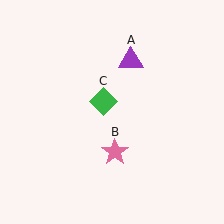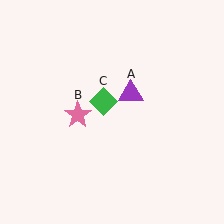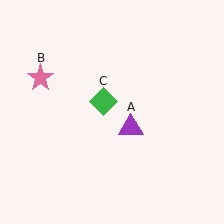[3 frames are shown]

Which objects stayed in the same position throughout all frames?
Green diamond (object C) remained stationary.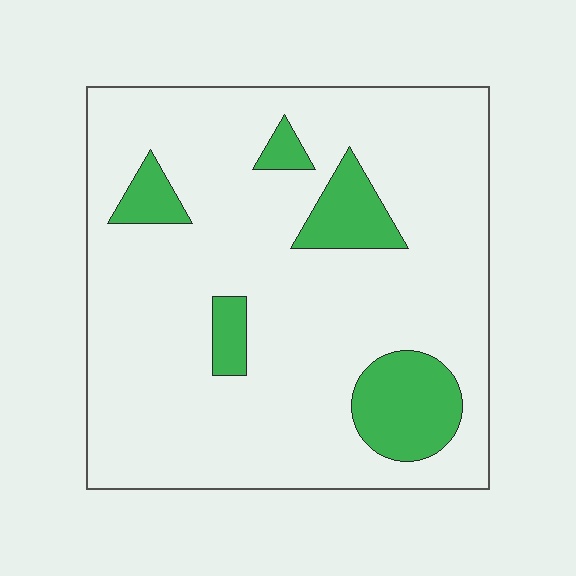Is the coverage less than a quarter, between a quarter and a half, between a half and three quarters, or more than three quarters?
Less than a quarter.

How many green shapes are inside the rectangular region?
5.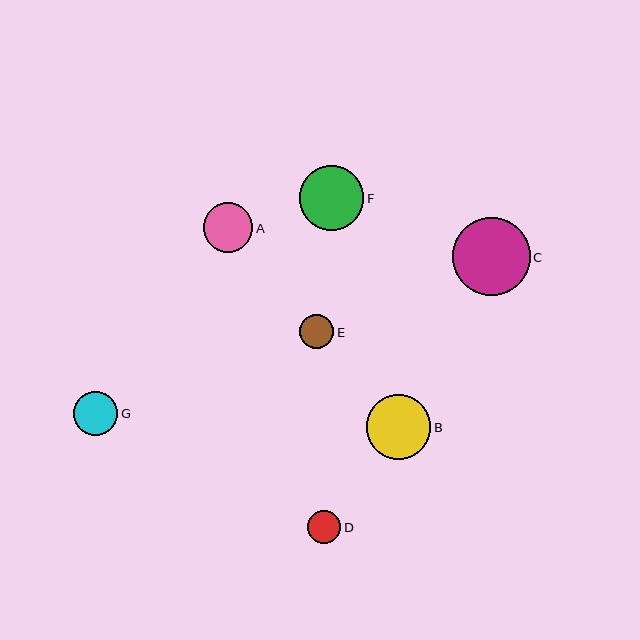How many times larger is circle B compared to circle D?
Circle B is approximately 1.9 times the size of circle D.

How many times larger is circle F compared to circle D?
Circle F is approximately 1.9 times the size of circle D.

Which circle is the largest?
Circle C is the largest with a size of approximately 78 pixels.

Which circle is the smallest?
Circle D is the smallest with a size of approximately 33 pixels.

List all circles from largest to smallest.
From largest to smallest: C, B, F, A, G, E, D.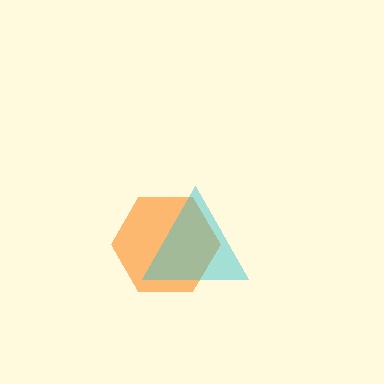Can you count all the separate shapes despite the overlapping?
Yes, there are 2 separate shapes.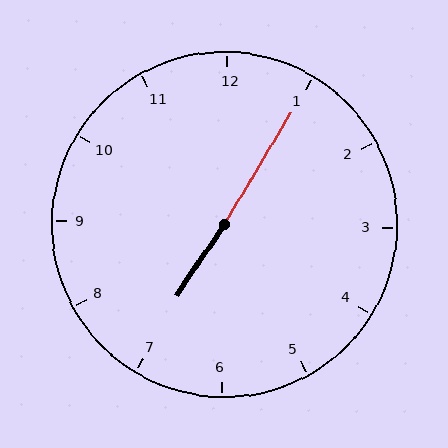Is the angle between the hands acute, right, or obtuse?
It is obtuse.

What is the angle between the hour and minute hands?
Approximately 178 degrees.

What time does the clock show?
7:05.